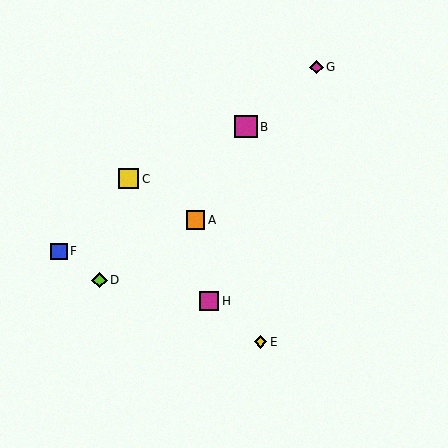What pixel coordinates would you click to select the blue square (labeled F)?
Click at (59, 251) to select the blue square F.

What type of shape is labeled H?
Shape H is a magenta square.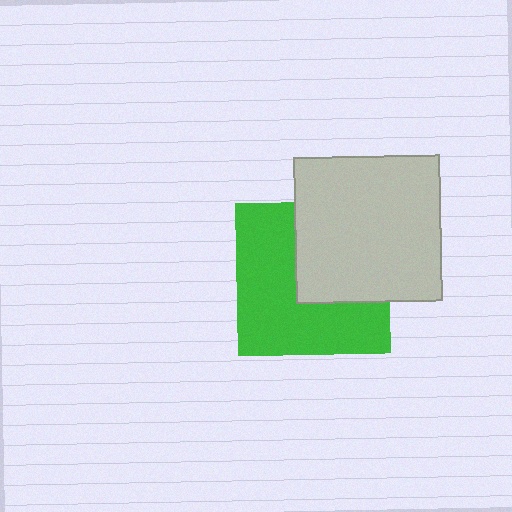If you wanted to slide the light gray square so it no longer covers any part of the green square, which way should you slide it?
Slide it toward the upper-right — that is the most direct way to separate the two shapes.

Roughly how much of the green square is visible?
About half of it is visible (roughly 59%).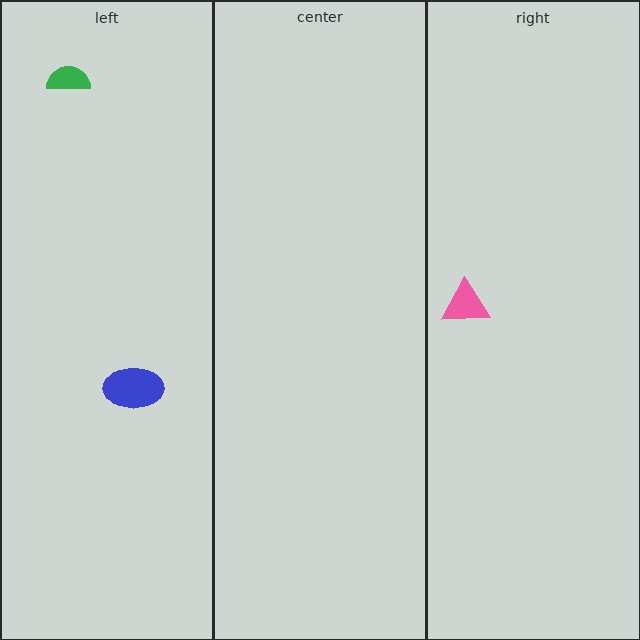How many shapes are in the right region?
1.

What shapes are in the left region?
The green semicircle, the blue ellipse.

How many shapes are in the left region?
2.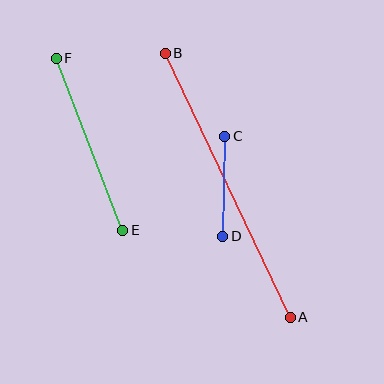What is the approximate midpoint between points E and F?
The midpoint is at approximately (90, 144) pixels.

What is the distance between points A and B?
The distance is approximately 292 pixels.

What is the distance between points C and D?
The distance is approximately 100 pixels.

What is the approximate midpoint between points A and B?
The midpoint is at approximately (228, 185) pixels.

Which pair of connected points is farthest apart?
Points A and B are farthest apart.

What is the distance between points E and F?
The distance is approximately 185 pixels.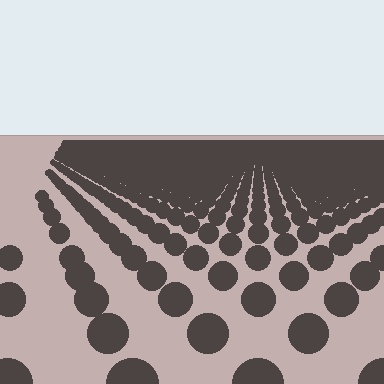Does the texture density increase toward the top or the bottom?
Density increases toward the top.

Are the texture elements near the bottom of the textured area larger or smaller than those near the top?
Larger. Near the bottom, elements are closer to the viewer and appear at a bigger on-screen size.